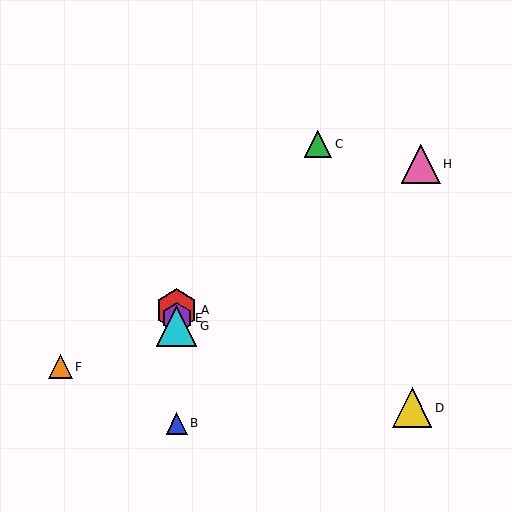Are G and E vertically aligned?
Yes, both are at x≈177.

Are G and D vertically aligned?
No, G is at x≈177 and D is at x≈412.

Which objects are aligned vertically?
Objects A, B, E, G are aligned vertically.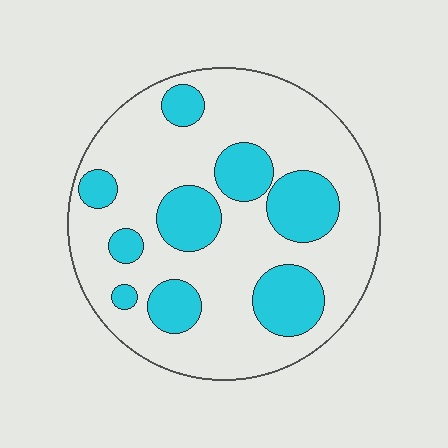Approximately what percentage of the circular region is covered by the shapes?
Approximately 30%.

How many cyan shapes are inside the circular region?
9.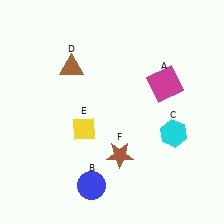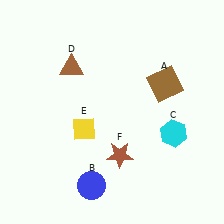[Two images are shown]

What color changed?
The square (A) changed from magenta in Image 1 to brown in Image 2.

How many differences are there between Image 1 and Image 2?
There is 1 difference between the two images.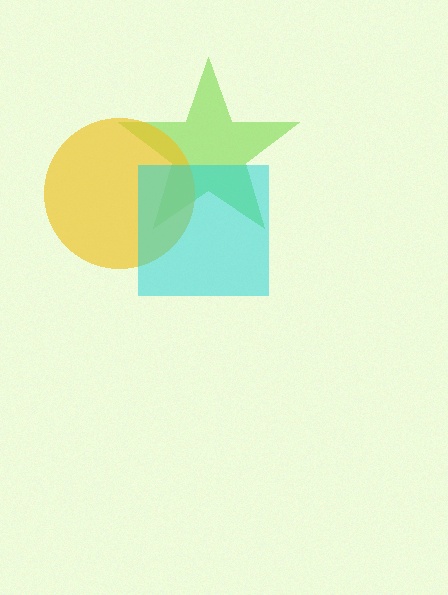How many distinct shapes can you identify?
There are 3 distinct shapes: a lime star, a yellow circle, a cyan square.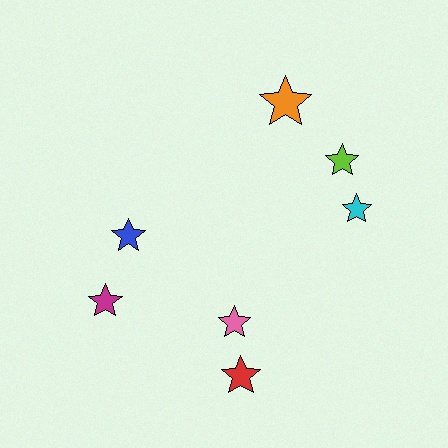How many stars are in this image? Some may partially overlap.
There are 7 stars.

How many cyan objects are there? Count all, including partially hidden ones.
There is 1 cyan object.